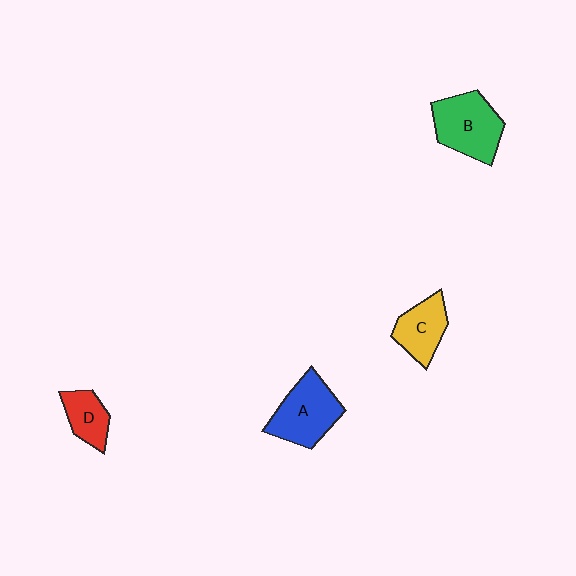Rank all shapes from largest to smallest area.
From largest to smallest: B (green), A (blue), C (yellow), D (red).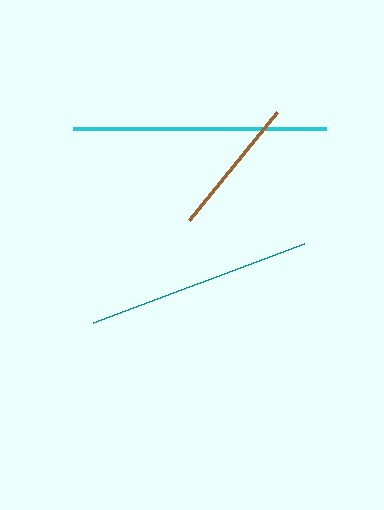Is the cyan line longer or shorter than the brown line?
The cyan line is longer than the brown line.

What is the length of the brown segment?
The brown segment is approximately 140 pixels long.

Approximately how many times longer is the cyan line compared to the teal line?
The cyan line is approximately 1.1 times the length of the teal line.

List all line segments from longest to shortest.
From longest to shortest: cyan, teal, brown.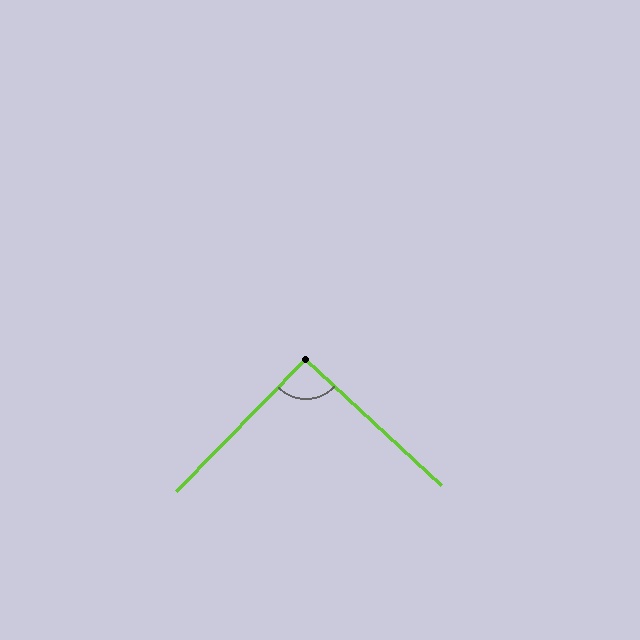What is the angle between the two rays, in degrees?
Approximately 92 degrees.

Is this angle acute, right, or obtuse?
It is approximately a right angle.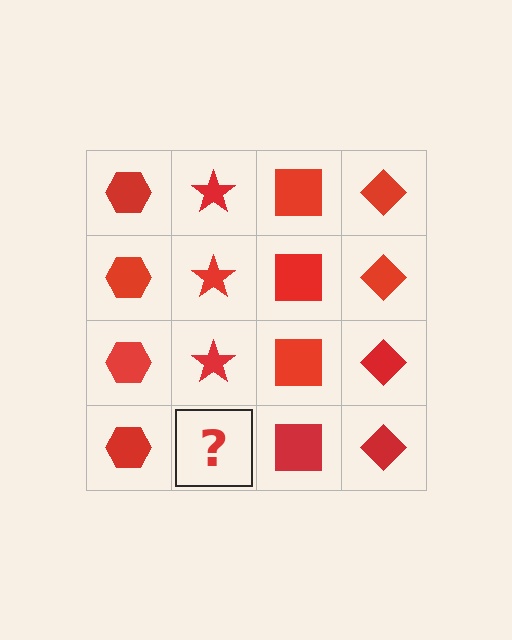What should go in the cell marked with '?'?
The missing cell should contain a red star.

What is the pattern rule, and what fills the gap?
The rule is that each column has a consistent shape. The gap should be filled with a red star.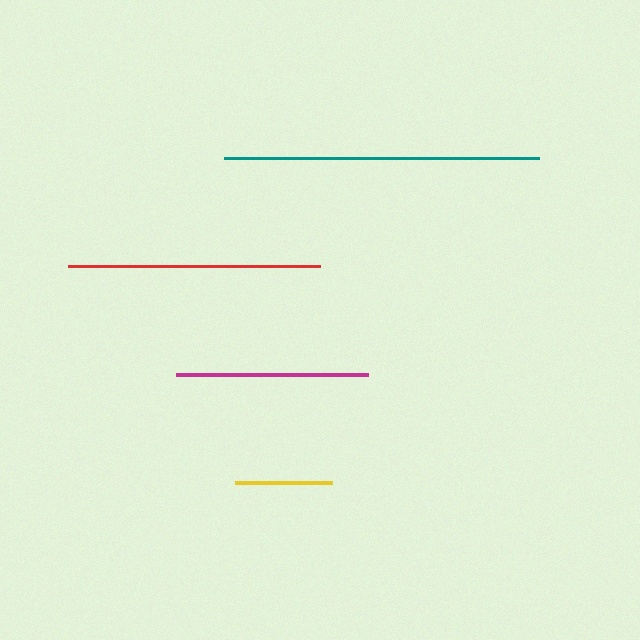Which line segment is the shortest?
The yellow line is the shortest at approximately 97 pixels.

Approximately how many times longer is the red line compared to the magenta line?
The red line is approximately 1.3 times the length of the magenta line.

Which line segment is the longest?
The teal line is the longest at approximately 315 pixels.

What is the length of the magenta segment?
The magenta segment is approximately 192 pixels long.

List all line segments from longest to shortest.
From longest to shortest: teal, red, magenta, yellow.